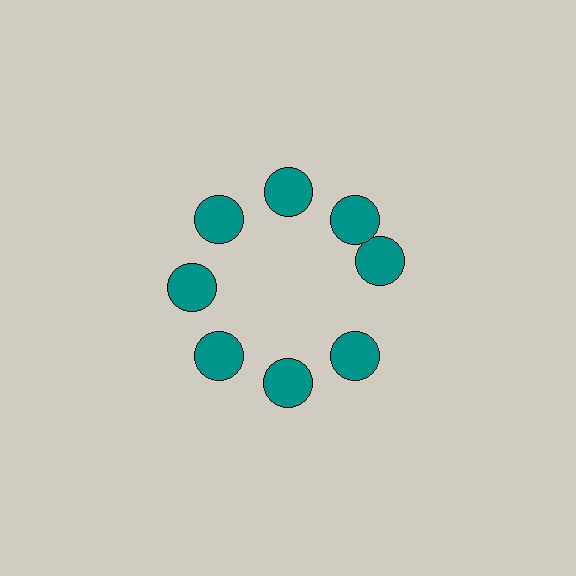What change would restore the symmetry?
The symmetry would be restored by rotating it back into even spacing with its neighbors so that all 8 circles sit at equal angles and equal distance from the center.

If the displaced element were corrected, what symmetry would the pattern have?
It would have 8-fold rotational symmetry — the pattern would map onto itself every 45 degrees.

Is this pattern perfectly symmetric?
No. The 8 teal circles are arranged in a ring, but one element near the 3 o'clock position is rotated out of alignment along the ring, breaking the 8-fold rotational symmetry.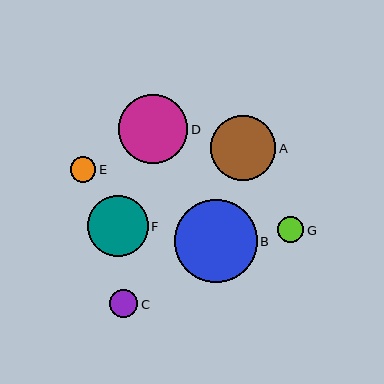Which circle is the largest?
Circle B is the largest with a size of approximately 83 pixels.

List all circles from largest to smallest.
From largest to smallest: B, D, A, F, C, G, E.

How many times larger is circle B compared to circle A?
Circle B is approximately 1.3 times the size of circle A.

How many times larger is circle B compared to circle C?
Circle B is approximately 2.9 times the size of circle C.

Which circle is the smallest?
Circle E is the smallest with a size of approximately 26 pixels.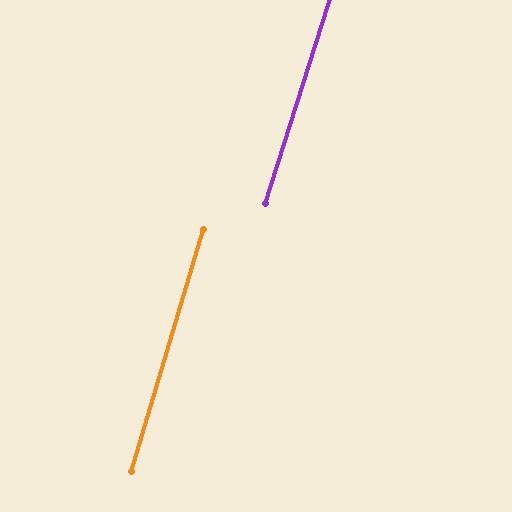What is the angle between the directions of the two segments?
Approximately 1 degree.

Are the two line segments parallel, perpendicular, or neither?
Parallel — their directions differ by only 1.3°.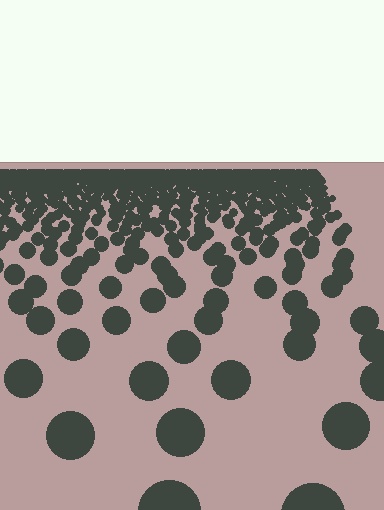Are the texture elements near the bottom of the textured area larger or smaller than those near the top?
Larger. Near the bottom, elements are closer to the viewer and appear at a bigger on-screen size.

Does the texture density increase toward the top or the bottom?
Density increases toward the top.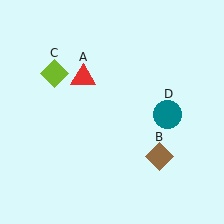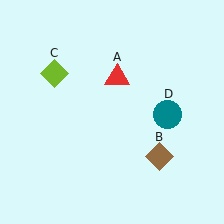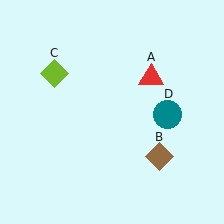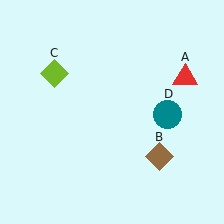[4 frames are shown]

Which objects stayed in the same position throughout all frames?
Brown diamond (object B) and lime diamond (object C) and teal circle (object D) remained stationary.